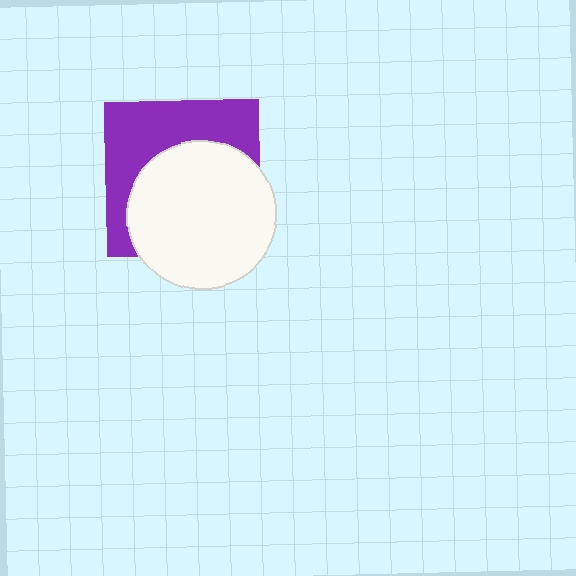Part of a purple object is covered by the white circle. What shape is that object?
It is a square.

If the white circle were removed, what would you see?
You would see the complete purple square.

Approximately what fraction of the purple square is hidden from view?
Roughly 57% of the purple square is hidden behind the white circle.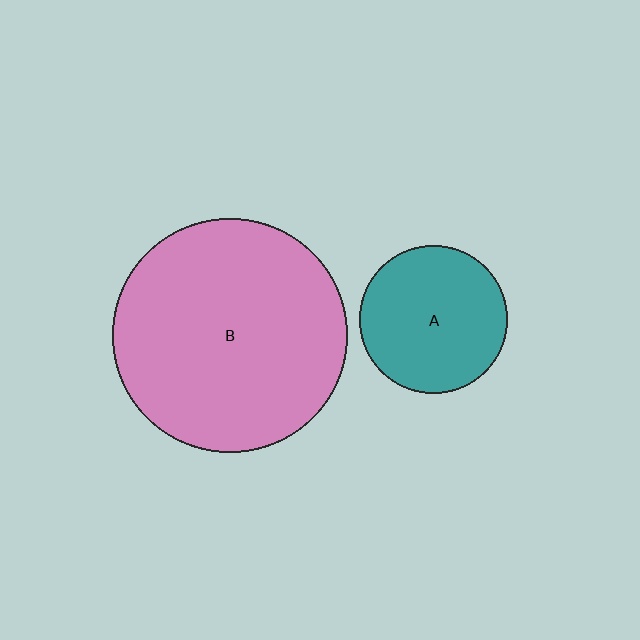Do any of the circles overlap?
No, none of the circles overlap.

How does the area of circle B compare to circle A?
Approximately 2.5 times.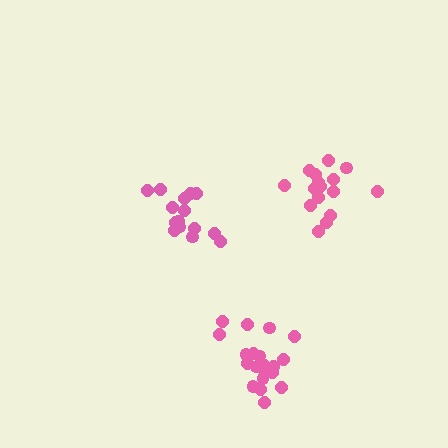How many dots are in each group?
Group 1: 20 dots, Group 2: 16 dots, Group 3: 16 dots (52 total).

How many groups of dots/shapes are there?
There are 3 groups.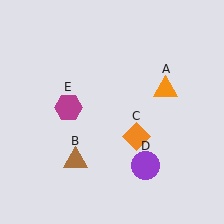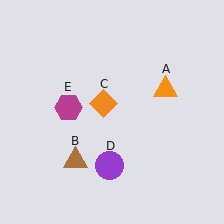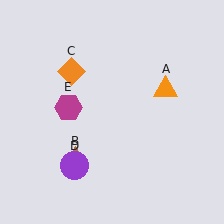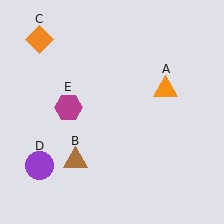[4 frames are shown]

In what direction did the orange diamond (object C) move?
The orange diamond (object C) moved up and to the left.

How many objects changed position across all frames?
2 objects changed position: orange diamond (object C), purple circle (object D).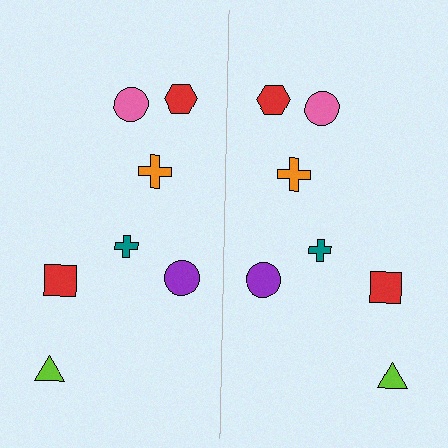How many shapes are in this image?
There are 14 shapes in this image.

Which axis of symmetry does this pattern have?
The pattern has a vertical axis of symmetry running through the center of the image.